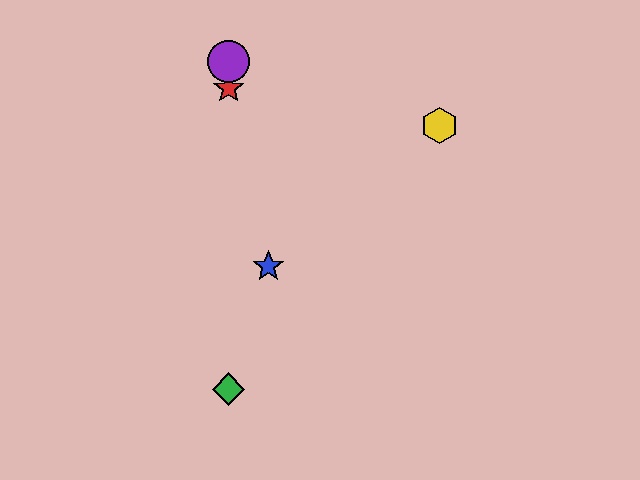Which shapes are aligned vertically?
The red star, the green diamond, the purple circle are aligned vertically.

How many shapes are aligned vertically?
3 shapes (the red star, the green diamond, the purple circle) are aligned vertically.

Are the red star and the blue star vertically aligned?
No, the red star is at x≈229 and the blue star is at x≈268.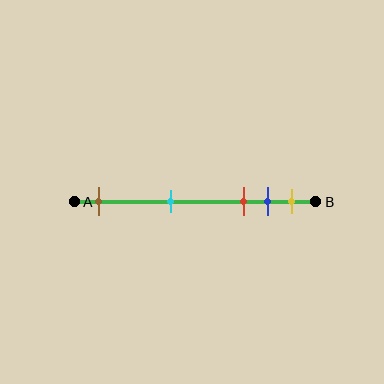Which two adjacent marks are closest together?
The blue and yellow marks are the closest adjacent pair.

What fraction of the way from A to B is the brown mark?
The brown mark is approximately 10% (0.1) of the way from A to B.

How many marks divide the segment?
There are 5 marks dividing the segment.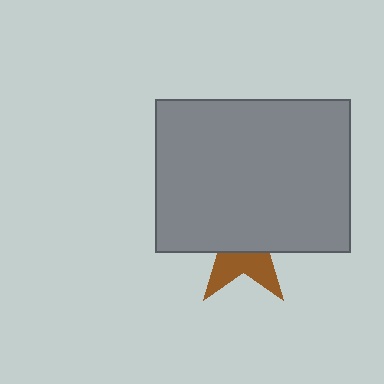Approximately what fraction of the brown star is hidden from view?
Roughly 64% of the brown star is hidden behind the gray rectangle.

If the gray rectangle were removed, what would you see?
You would see the complete brown star.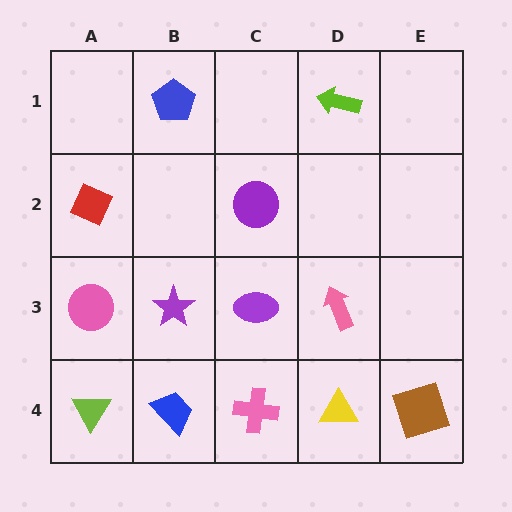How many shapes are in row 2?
2 shapes.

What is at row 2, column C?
A purple circle.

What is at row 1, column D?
A lime arrow.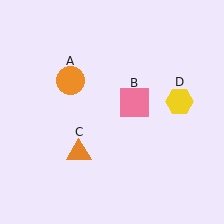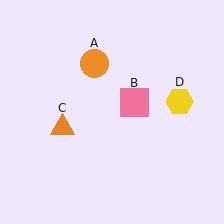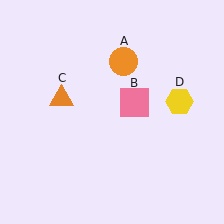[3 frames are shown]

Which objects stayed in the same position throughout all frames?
Pink square (object B) and yellow hexagon (object D) remained stationary.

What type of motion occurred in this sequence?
The orange circle (object A), orange triangle (object C) rotated clockwise around the center of the scene.